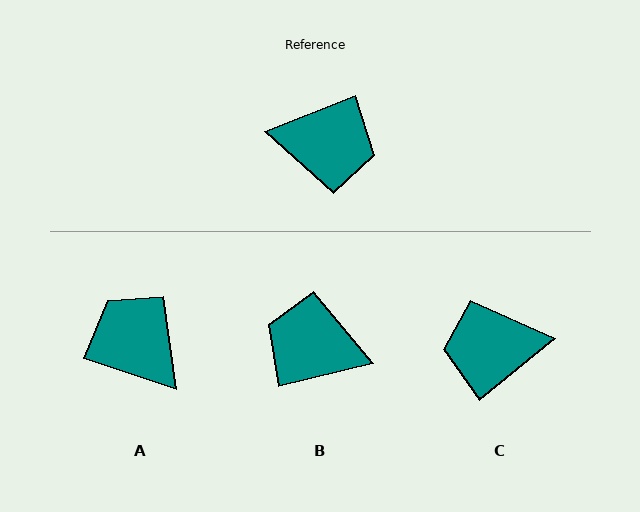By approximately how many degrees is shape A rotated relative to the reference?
Approximately 140 degrees counter-clockwise.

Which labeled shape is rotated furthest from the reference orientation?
B, about 172 degrees away.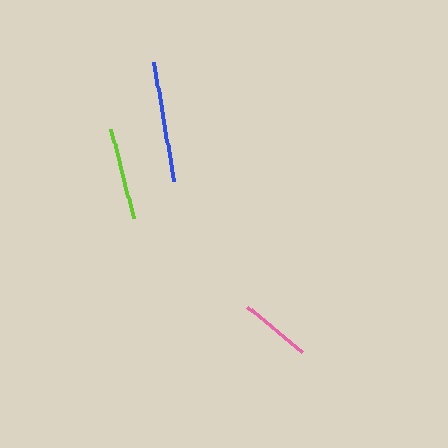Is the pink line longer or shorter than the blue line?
The blue line is longer than the pink line.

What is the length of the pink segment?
The pink segment is approximately 72 pixels long.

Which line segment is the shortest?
The pink line is the shortest at approximately 72 pixels.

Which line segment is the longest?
The blue line is the longest at approximately 121 pixels.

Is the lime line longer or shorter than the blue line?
The blue line is longer than the lime line.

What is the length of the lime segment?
The lime segment is approximately 92 pixels long.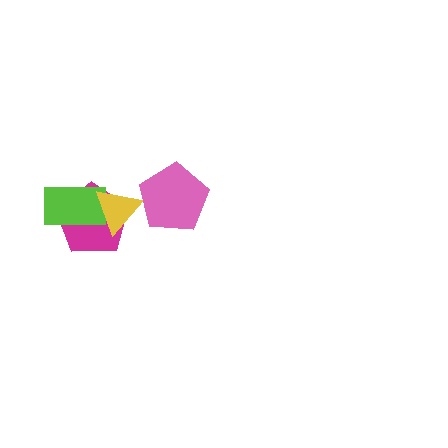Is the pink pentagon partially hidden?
No, no other shape covers it.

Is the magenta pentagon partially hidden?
Yes, it is partially covered by another shape.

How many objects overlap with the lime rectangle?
2 objects overlap with the lime rectangle.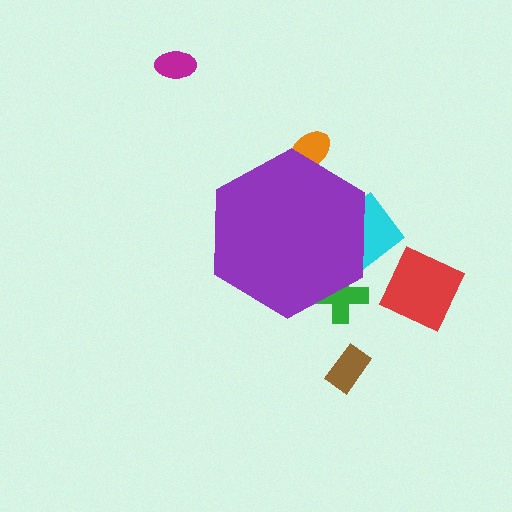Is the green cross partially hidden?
Yes, the green cross is partially hidden behind the purple hexagon.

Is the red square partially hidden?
No, the red square is fully visible.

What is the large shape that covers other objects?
A purple hexagon.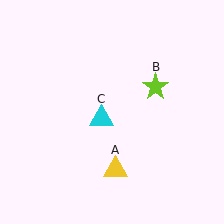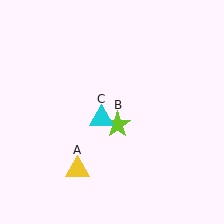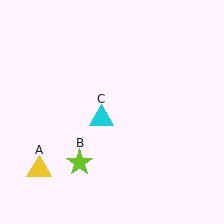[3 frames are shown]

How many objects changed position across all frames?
2 objects changed position: yellow triangle (object A), lime star (object B).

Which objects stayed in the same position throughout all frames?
Cyan triangle (object C) remained stationary.